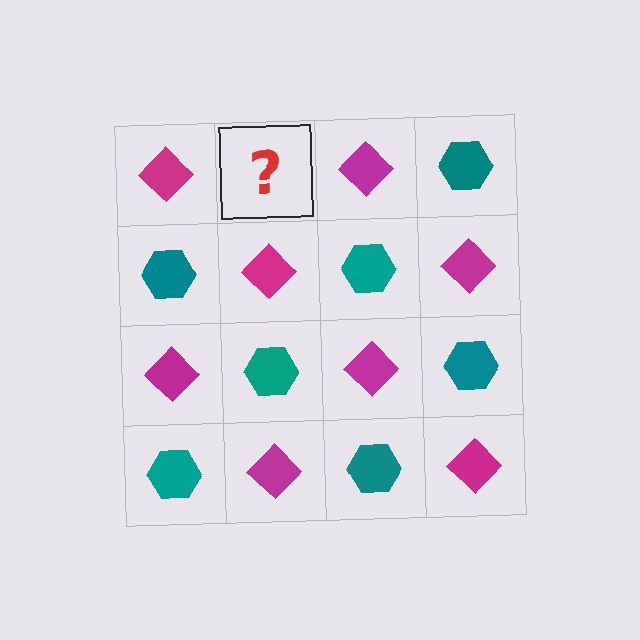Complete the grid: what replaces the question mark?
The question mark should be replaced with a teal hexagon.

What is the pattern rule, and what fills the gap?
The rule is that it alternates magenta diamond and teal hexagon in a checkerboard pattern. The gap should be filled with a teal hexagon.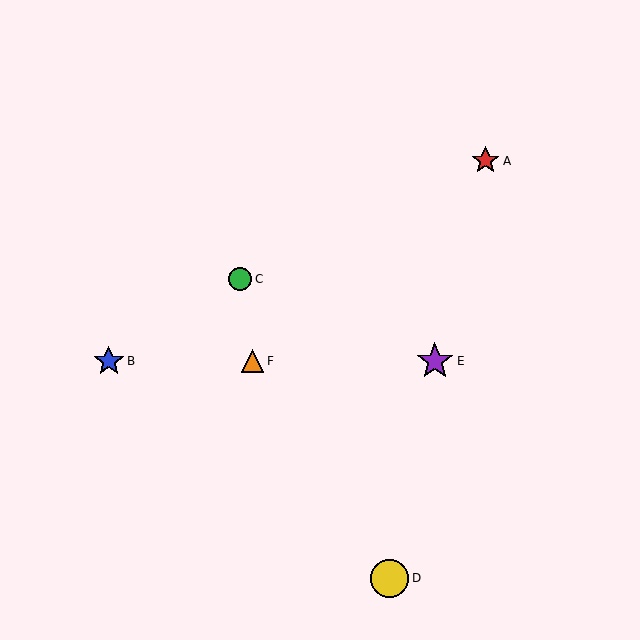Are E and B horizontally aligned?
Yes, both are at y≈361.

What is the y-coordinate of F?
Object F is at y≈361.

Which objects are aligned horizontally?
Objects B, E, F are aligned horizontally.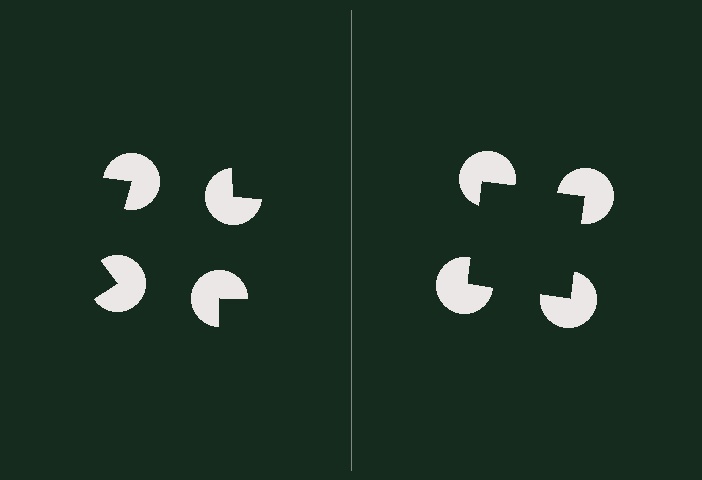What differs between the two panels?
The pac-man discs are positioned identically on both sides; only the wedge orientations differ. On the right they align to a square; on the left they are misaligned.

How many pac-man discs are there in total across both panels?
8 — 4 on each side.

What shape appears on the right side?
An illusory square.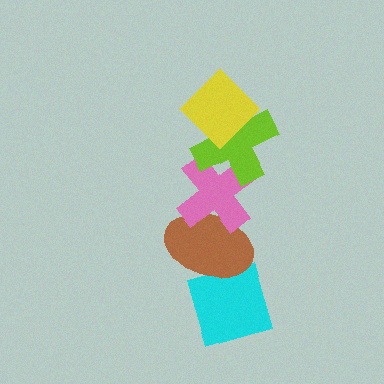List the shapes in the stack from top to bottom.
From top to bottom: the yellow diamond, the lime cross, the pink cross, the brown ellipse, the cyan diamond.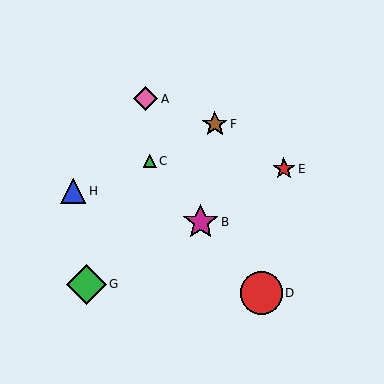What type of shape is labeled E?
Shape E is a red star.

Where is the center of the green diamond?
The center of the green diamond is at (86, 284).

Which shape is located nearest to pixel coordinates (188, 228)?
The magenta star (labeled B) at (201, 222) is nearest to that location.